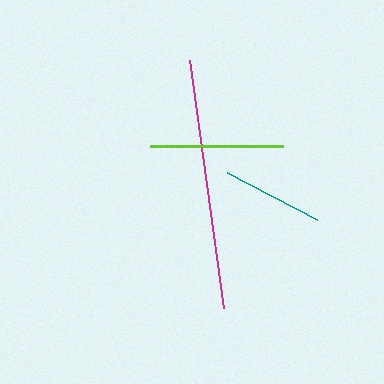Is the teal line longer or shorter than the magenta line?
The magenta line is longer than the teal line.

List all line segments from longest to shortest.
From longest to shortest: magenta, lime, teal.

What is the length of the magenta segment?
The magenta segment is approximately 251 pixels long.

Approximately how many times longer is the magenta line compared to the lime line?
The magenta line is approximately 1.9 times the length of the lime line.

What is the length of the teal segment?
The teal segment is approximately 102 pixels long.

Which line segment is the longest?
The magenta line is the longest at approximately 251 pixels.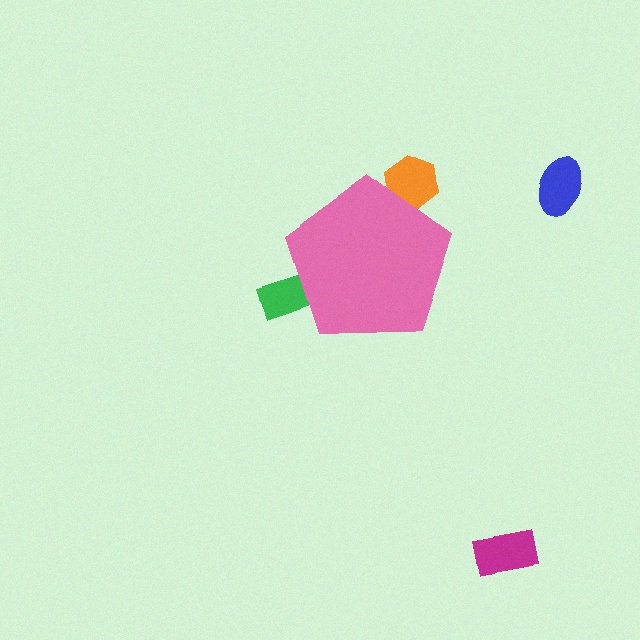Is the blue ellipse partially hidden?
No, the blue ellipse is fully visible.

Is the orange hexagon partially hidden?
Yes, the orange hexagon is partially hidden behind the pink pentagon.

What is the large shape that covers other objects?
A pink pentagon.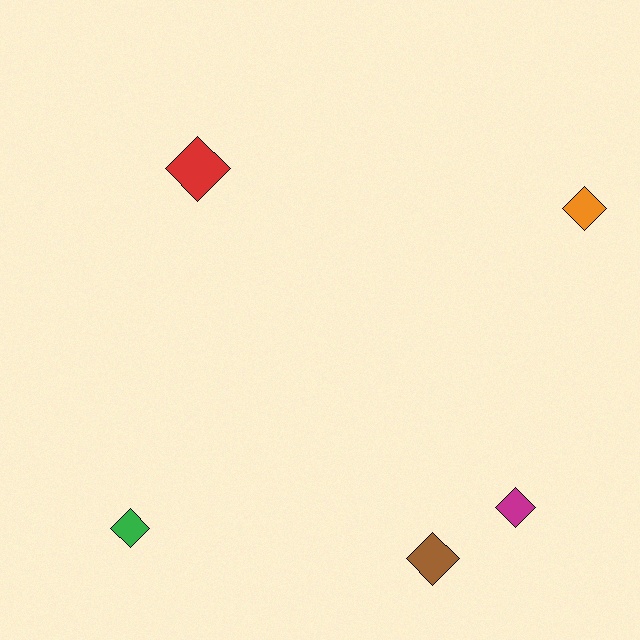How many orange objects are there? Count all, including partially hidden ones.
There is 1 orange object.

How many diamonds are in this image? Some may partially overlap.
There are 5 diamonds.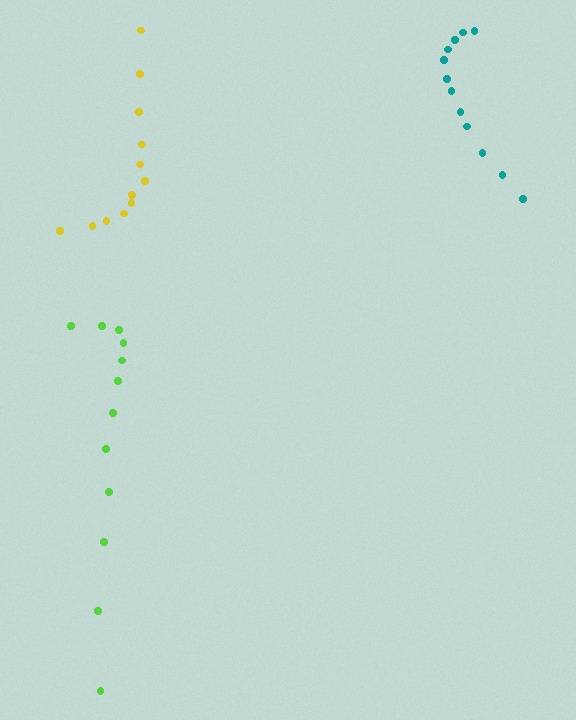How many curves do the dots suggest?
There are 3 distinct paths.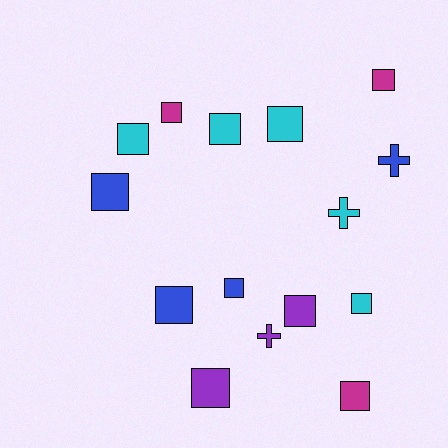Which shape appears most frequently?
Square, with 12 objects.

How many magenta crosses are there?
There are no magenta crosses.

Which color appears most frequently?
Cyan, with 5 objects.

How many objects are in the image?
There are 15 objects.